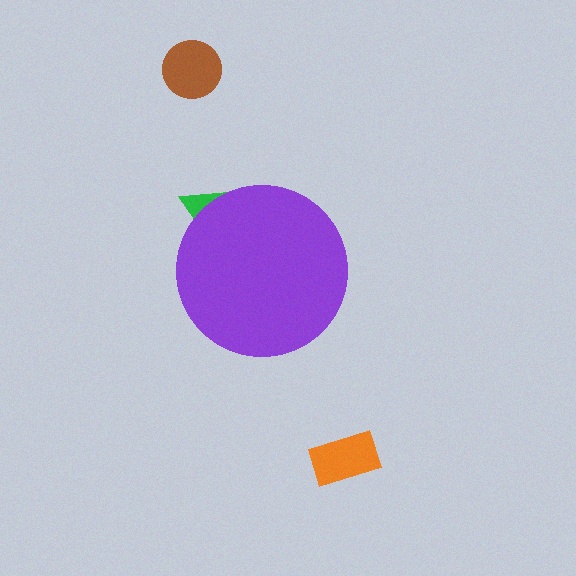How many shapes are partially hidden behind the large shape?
1 shape is partially hidden.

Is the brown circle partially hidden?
No, the brown circle is fully visible.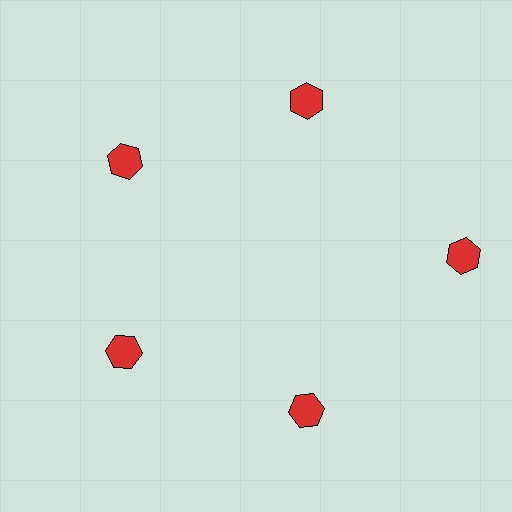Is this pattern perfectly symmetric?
No. The 5 red hexagons are arranged in a ring, but one element near the 3 o'clock position is pushed outward from the center, breaking the 5-fold rotational symmetry.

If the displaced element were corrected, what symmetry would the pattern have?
It would have 5-fold rotational symmetry — the pattern would map onto itself every 72 degrees.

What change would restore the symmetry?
The symmetry would be restored by moving it inward, back onto the ring so that all 5 hexagons sit at equal angles and equal distance from the center.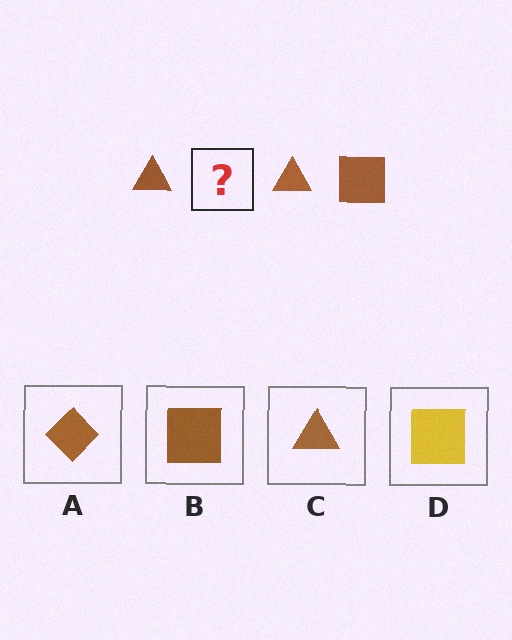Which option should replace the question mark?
Option B.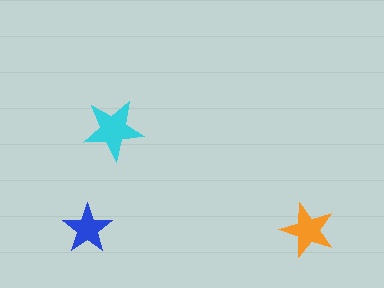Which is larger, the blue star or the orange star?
The orange one.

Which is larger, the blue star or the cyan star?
The cyan one.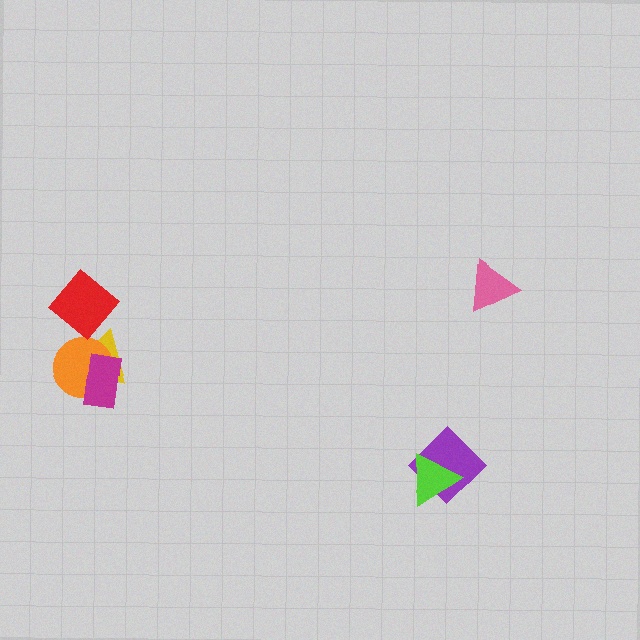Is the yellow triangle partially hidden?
Yes, it is partially covered by another shape.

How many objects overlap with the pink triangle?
0 objects overlap with the pink triangle.